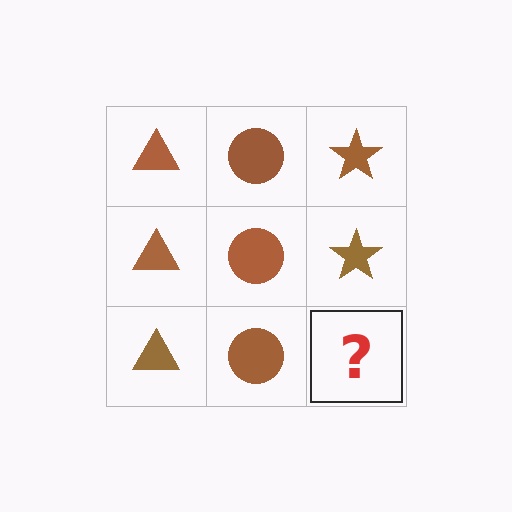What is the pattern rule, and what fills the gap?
The rule is that each column has a consistent shape. The gap should be filled with a brown star.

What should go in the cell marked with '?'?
The missing cell should contain a brown star.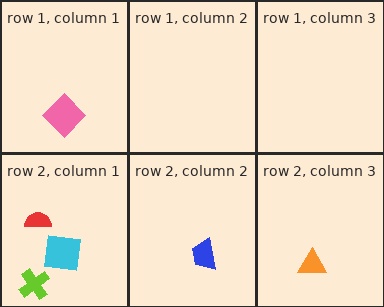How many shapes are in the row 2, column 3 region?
1.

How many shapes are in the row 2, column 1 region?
3.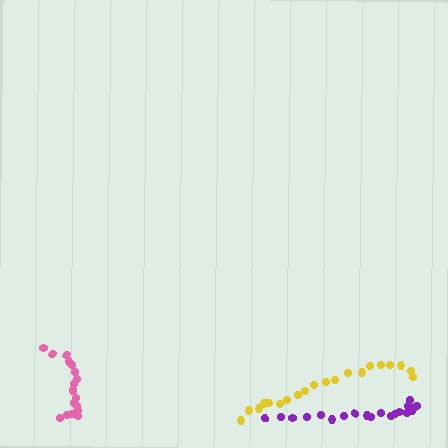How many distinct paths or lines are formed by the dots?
There are 3 distinct paths.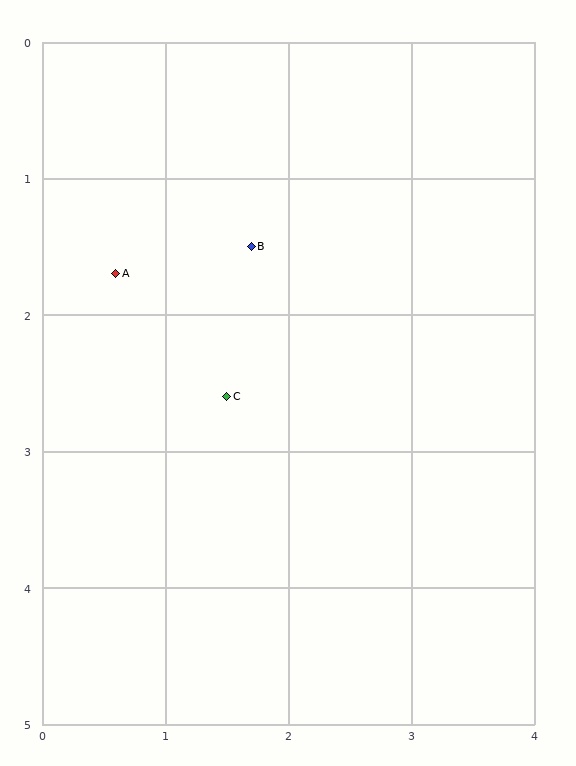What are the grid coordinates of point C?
Point C is at approximately (1.5, 2.6).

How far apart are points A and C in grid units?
Points A and C are about 1.3 grid units apart.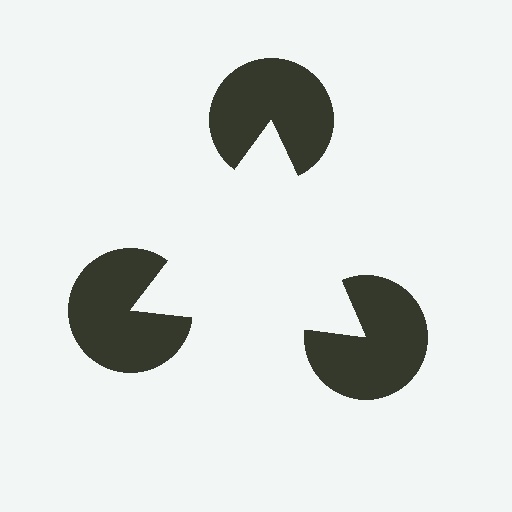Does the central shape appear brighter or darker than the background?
It typically appears slightly brighter than the background, even though no actual brightness change is drawn.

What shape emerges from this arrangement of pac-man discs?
An illusory triangle — its edges are inferred from the aligned wedge cuts in the pac-man discs, not physically drawn.